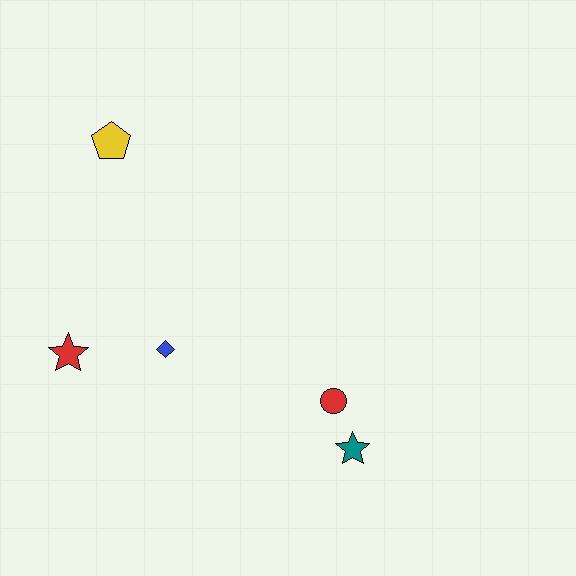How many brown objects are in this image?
There are no brown objects.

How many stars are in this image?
There are 2 stars.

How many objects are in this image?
There are 5 objects.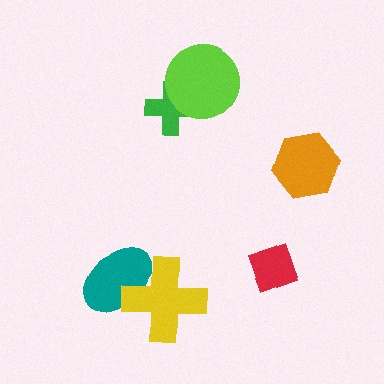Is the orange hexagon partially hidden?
No, no other shape covers it.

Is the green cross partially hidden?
Yes, it is partially covered by another shape.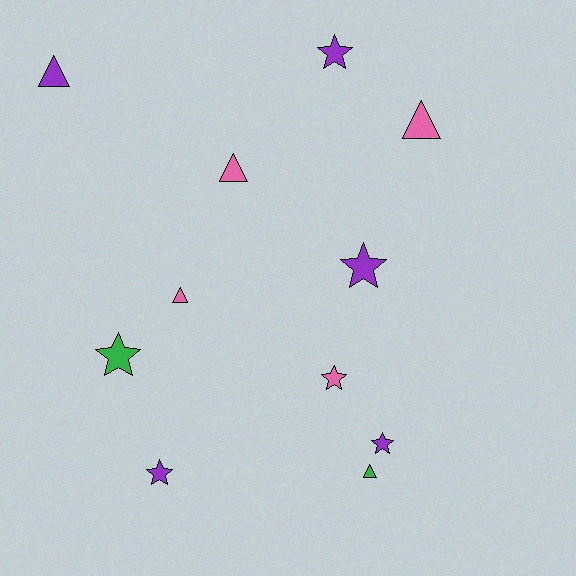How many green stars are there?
There is 1 green star.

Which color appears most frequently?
Purple, with 5 objects.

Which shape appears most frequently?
Star, with 6 objects.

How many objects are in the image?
There are 11 objects.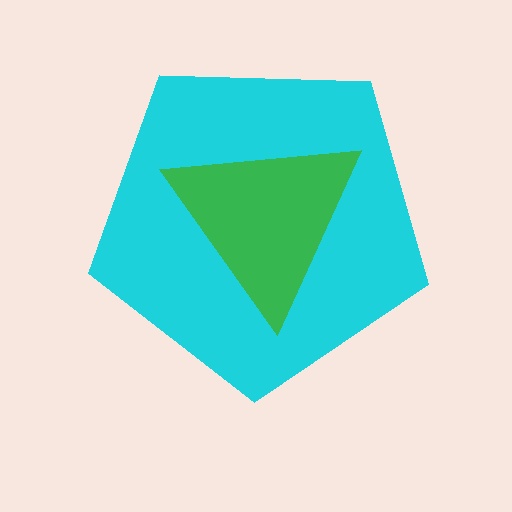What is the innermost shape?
The green triangle.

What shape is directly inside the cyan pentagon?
The green triangle.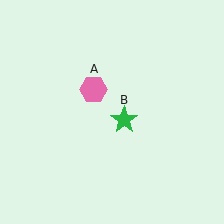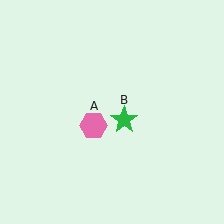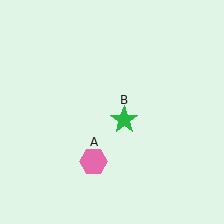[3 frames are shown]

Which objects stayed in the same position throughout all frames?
Green star (object B) remained stationary.